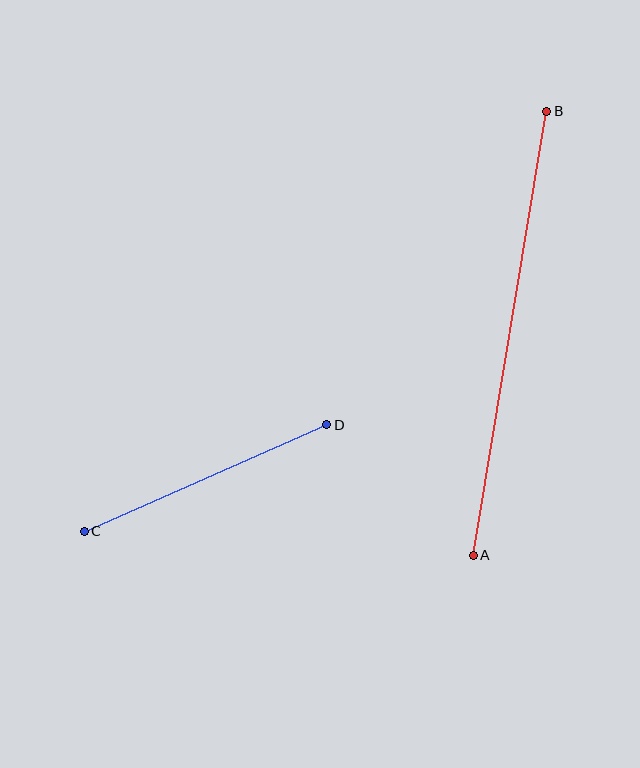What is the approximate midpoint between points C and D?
The midpoint is at approximately (206, 478) pixels.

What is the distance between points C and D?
The distance is approximately 265 pixels.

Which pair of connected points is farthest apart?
Points A and B are farthest apart.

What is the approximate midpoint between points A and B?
The midpoint is at approximately (510, 333) pixels.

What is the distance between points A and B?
The distance is approximately 450 pixels.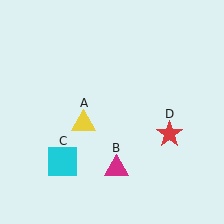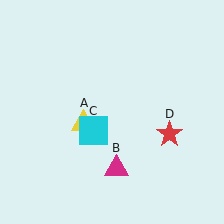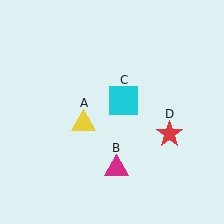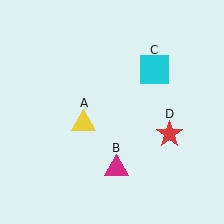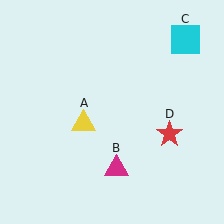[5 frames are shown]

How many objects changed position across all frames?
1 object changed position: cyan square (object C).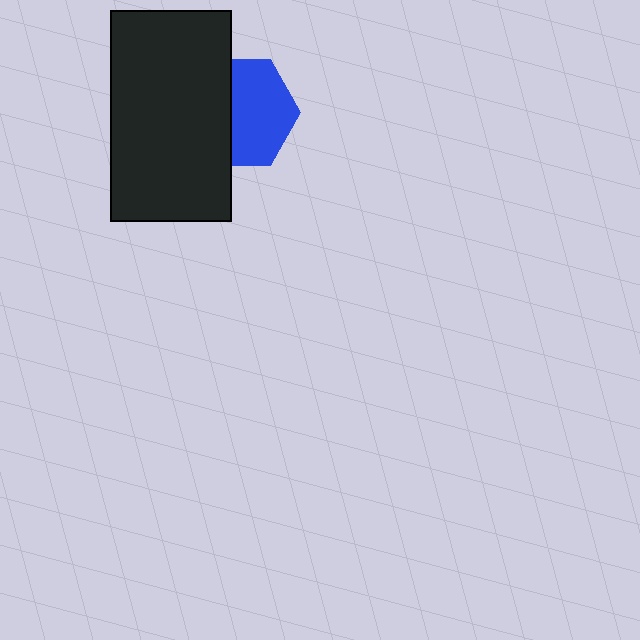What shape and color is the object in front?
The object in front is a black rectangle.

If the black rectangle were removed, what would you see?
You would see the complete blue hexagon.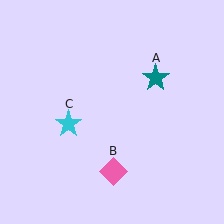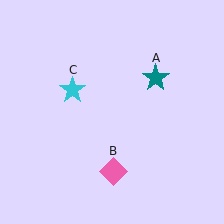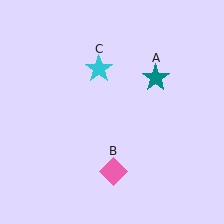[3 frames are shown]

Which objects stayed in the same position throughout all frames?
Teal star (object A) and pink diamond (object B) remained stationary.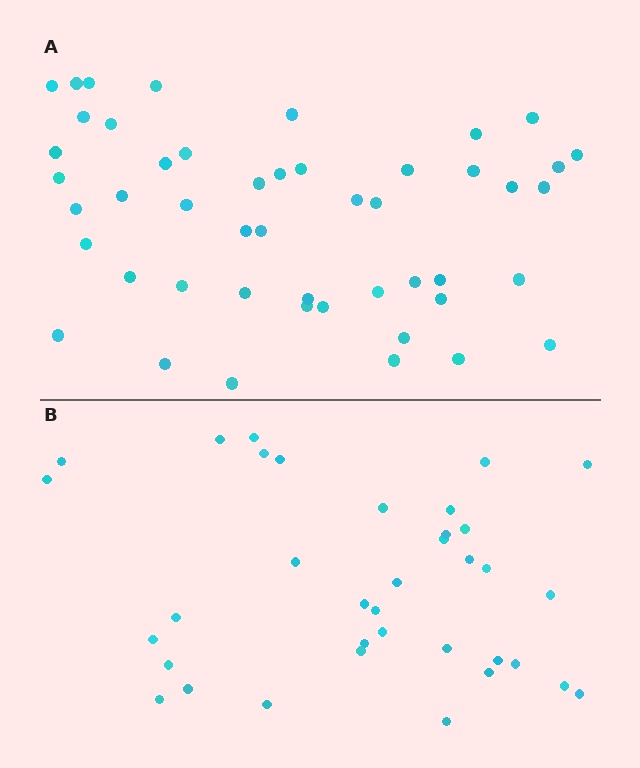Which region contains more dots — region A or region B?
Region A (the top region) has more dots.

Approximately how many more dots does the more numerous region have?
Region A has roughly 12 or so more dots than region B.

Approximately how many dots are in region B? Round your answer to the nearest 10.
About 40 dots. (The exact count is 36, which rounds to 40.)